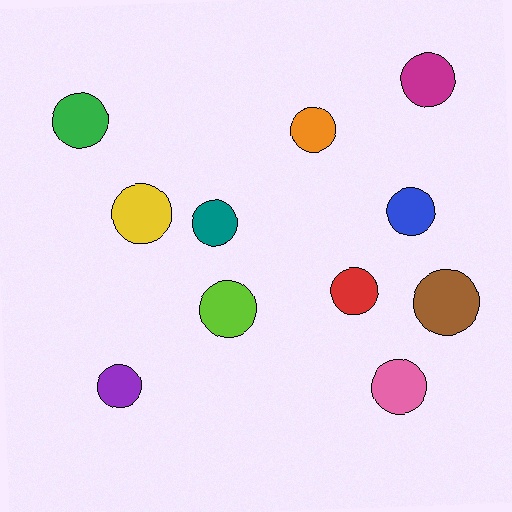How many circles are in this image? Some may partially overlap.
There are 11 circles.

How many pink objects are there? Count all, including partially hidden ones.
There is 1 pink object.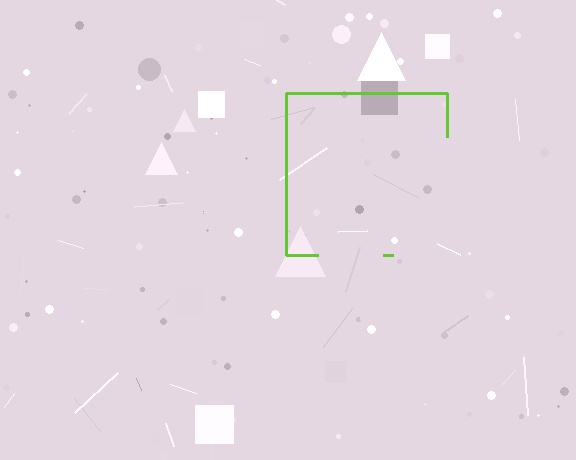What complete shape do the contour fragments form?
The contour fragments form a square.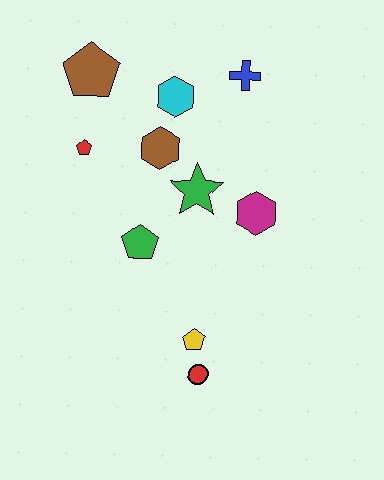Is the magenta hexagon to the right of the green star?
Yes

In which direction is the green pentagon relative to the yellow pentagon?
The green pentagon is above the yellow pentagon.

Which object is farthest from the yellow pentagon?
The brown pentagon is farthest from the yellow pentagon.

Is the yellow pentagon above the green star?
No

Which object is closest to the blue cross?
The cyan hexagon is closest to the blue cross.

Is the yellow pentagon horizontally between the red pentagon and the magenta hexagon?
Yes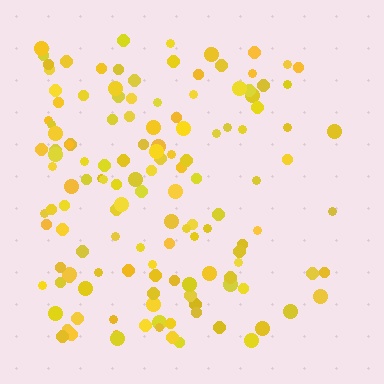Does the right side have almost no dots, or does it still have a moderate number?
Still a moderate number, just noticeably fewer than the left.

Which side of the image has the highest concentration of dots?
The left.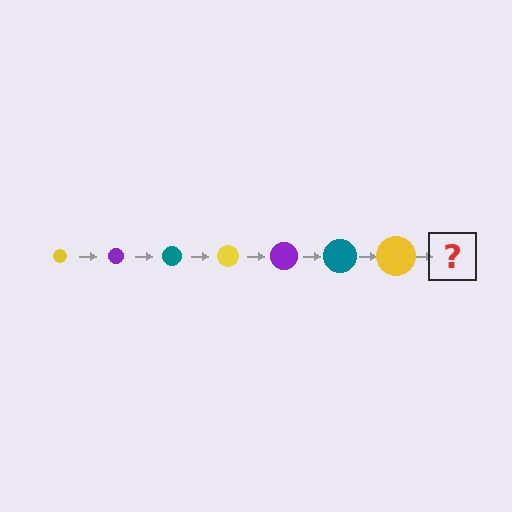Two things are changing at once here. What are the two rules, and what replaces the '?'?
The two rules are that the circle grows larger each step and the color cycles through yellow, purple, and teal. The '?' should be a purple circle, larger than the previous one.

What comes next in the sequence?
The next element should be a purple circle, larger than the previous one.